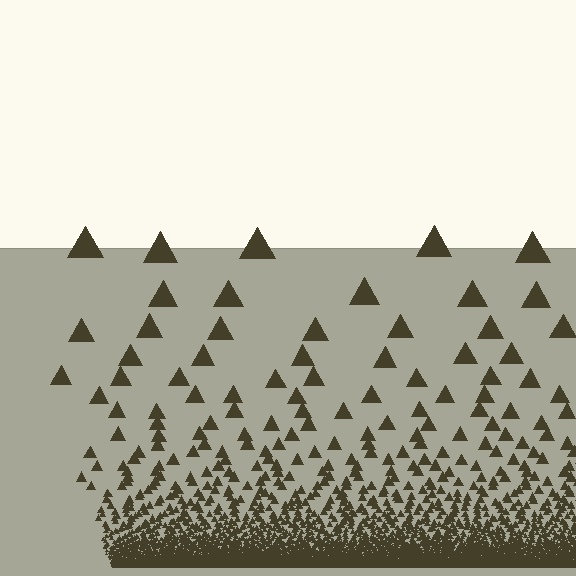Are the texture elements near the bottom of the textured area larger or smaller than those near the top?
Smaller. The gradient is inverted — elements near the bottom are smaller and denser.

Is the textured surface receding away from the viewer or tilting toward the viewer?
The surface appears to tilt toward the viewer. Texture elements get larger and sparser toward the top.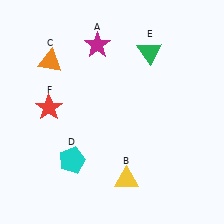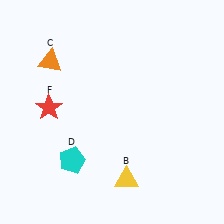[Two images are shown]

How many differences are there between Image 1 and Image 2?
There are 2 differences between the two images.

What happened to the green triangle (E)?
The green triangle (E) was removed in Image 2. It was in the top-right area of Image 1.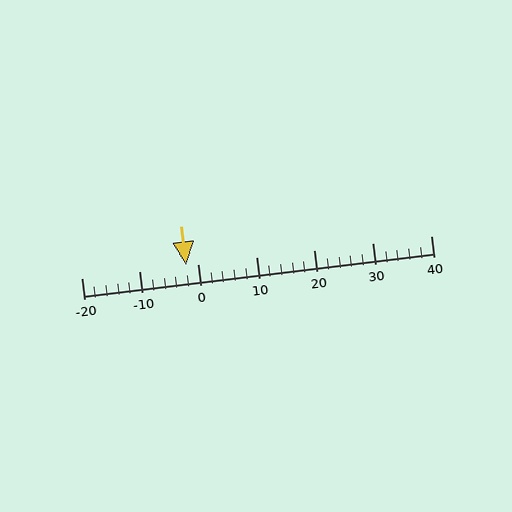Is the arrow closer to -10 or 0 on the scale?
The arrow is closer to 0.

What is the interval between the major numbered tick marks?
The major tick marks are spaced 10 units apart.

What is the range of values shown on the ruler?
The ruler shows values from -20 to 40.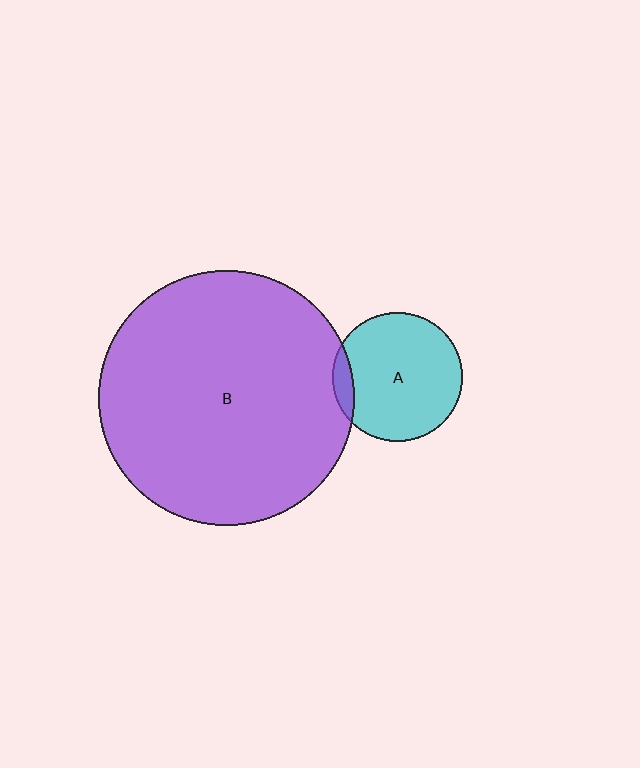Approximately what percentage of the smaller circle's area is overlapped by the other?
Approximately 10%.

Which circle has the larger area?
Circle B (purple).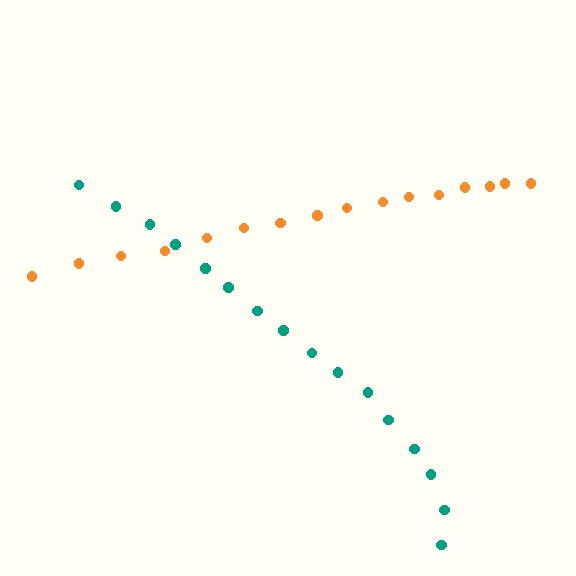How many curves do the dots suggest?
There are 2 distinct paths.